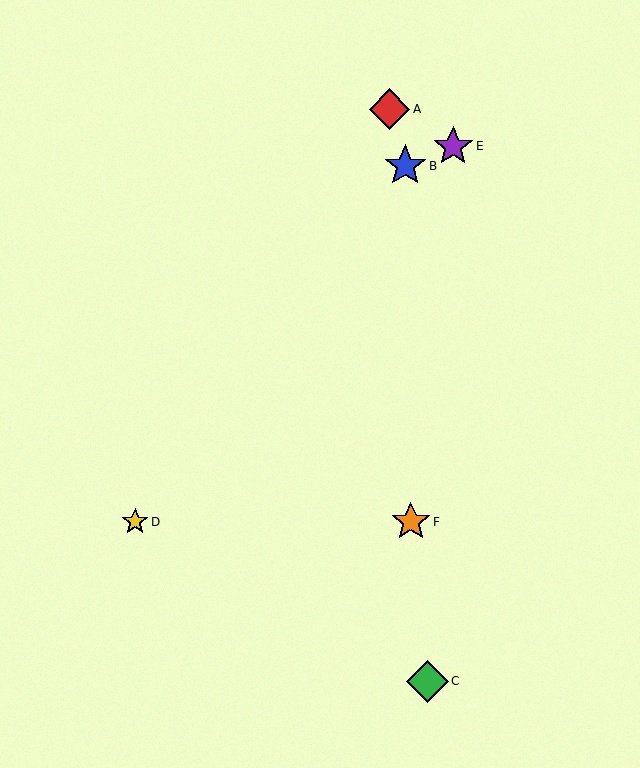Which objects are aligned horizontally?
Objects D, F are aligned horizontally.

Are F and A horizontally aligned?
No, F is at y≈522 and A is at y≈109.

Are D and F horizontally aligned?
Yes, both are at y≈522.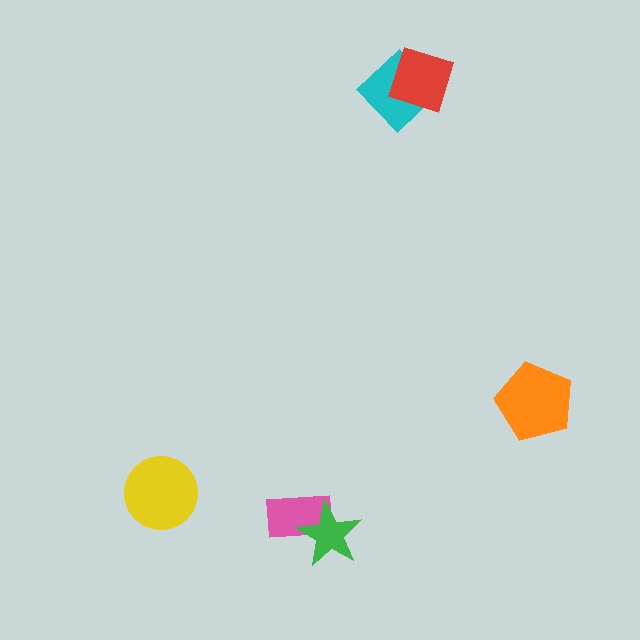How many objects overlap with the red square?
1 object overlaps with the red square.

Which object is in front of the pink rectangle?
The green star is in front of the pink rectangle.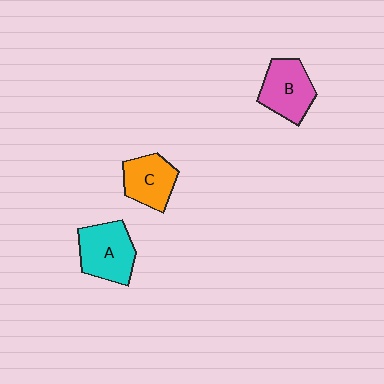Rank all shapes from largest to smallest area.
From largest to smallest: A (cyan), B (pink), C (orange).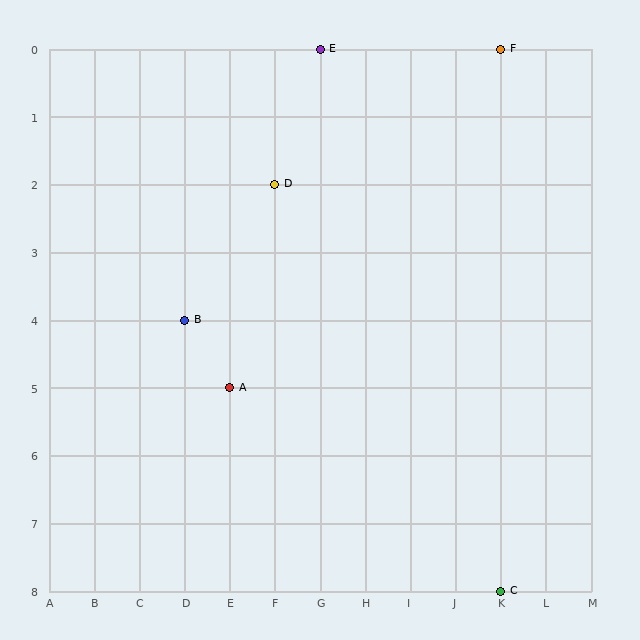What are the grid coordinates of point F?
Point F is at grid coordinates (K, 0).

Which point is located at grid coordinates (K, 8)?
Point C is at (K, 8).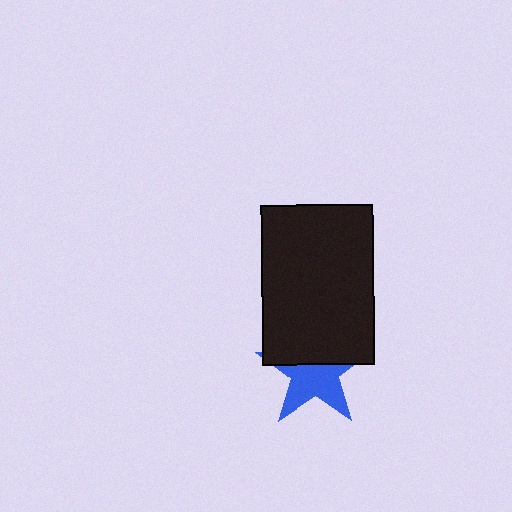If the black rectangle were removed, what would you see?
You would see the complete blue star.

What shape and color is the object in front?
The object in front is a black rectangle.